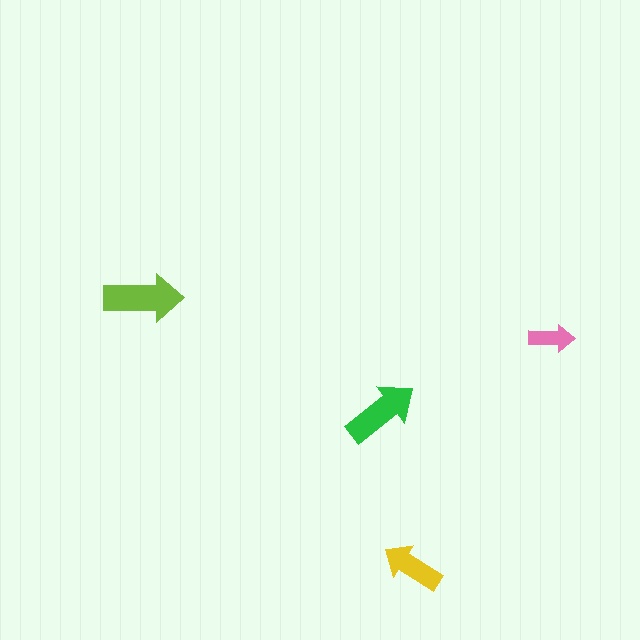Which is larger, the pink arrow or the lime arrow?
The lime one.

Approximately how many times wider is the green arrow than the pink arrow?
About 1.5 times wider.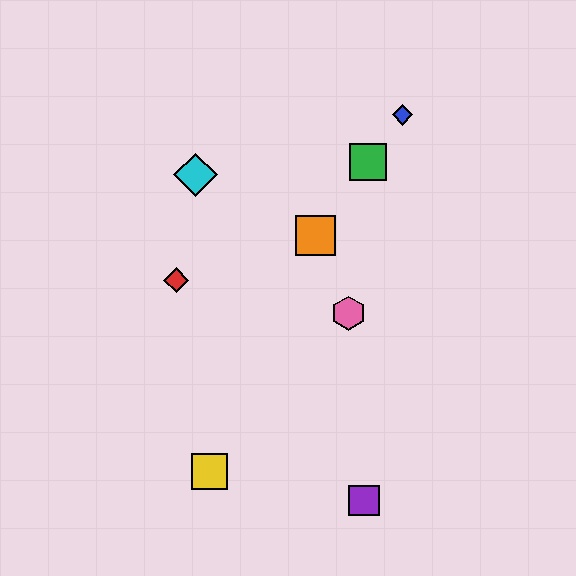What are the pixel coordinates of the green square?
The green square is at (368, 162).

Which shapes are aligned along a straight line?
The blue diamond, the green square, the orange square are aligned along a straight line.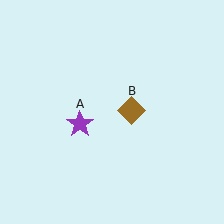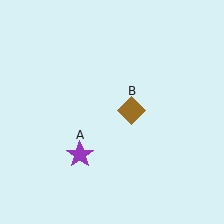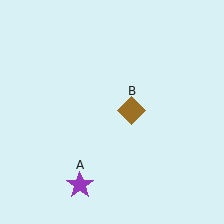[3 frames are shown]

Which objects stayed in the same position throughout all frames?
Brown diamond (object B) remained stationary.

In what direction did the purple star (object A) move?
The purple star (object A) moved down.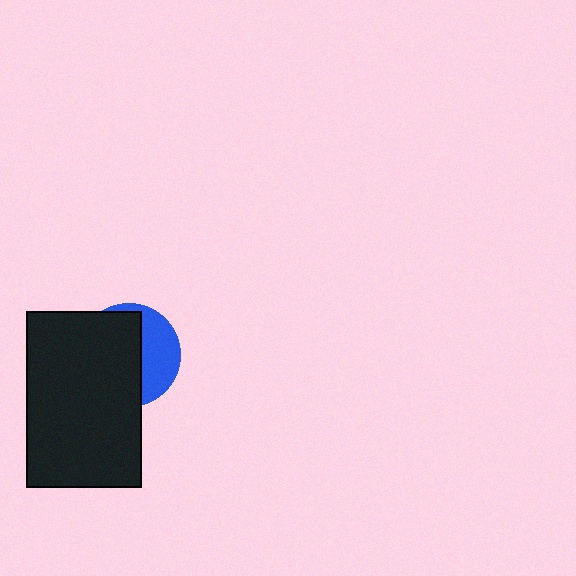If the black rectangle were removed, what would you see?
You would see the complete blue circle.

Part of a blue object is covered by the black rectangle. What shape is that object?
It is a circle.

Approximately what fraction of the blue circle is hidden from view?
Roughly 62% of the blue circle is hidden behind the black rectangle.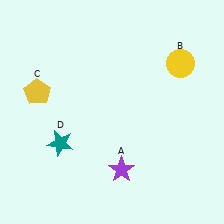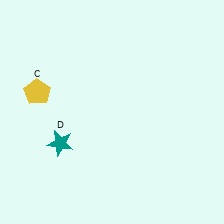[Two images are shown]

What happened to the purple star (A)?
The purple star (A) was removed in Image 2. It was in the bottom-right area of Image 1.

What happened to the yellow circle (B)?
The yellow circle (B) was removed in Image 2. It was in the top-right area of Image 1.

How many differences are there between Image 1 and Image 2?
There are 2 differences between the two images.